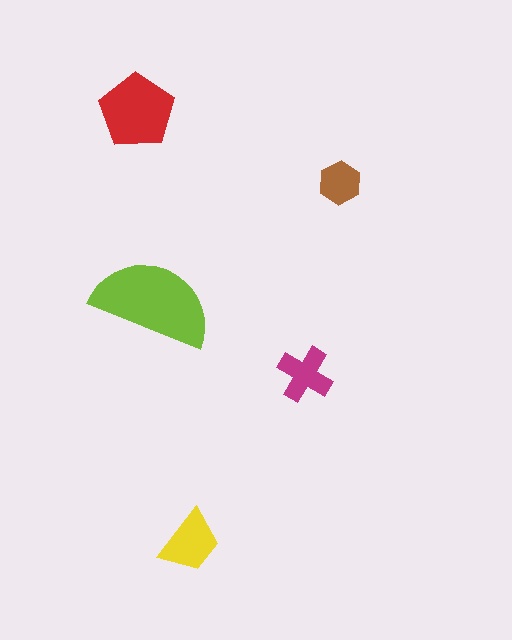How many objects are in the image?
There are 5 objects in the image.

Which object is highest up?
The red pentagon is topmost.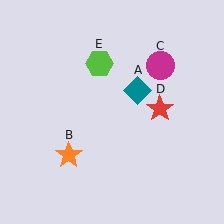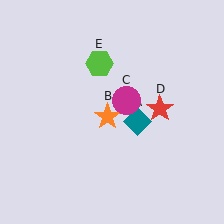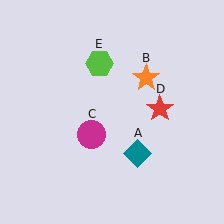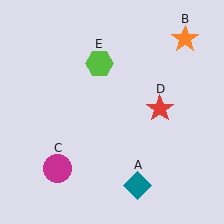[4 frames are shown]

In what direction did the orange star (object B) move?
The orange star (object B) moved up and to the right.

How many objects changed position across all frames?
3 objects changed position: teal diamond (object A), orange star (object B), magenta circle (object C).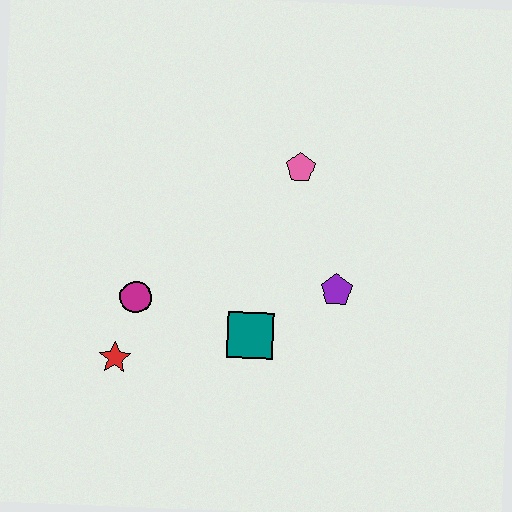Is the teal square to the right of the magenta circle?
Yes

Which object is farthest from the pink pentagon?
The red star is farthest from the pink pentagon.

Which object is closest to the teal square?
The purple pentagon is closest to the teal square.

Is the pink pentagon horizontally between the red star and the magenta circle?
No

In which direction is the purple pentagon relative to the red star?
The purple pentagon is to the right of the red star.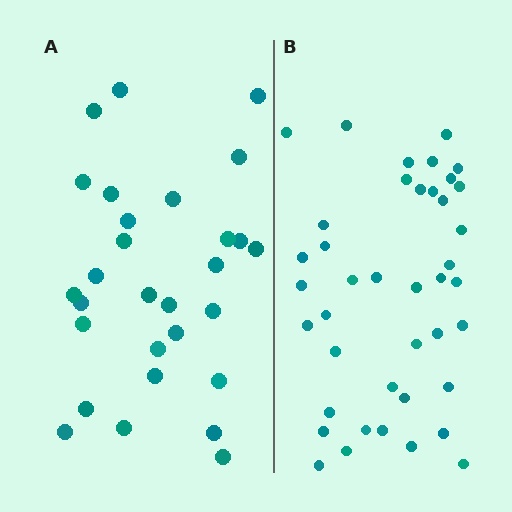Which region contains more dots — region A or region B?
Region B (the right region) has more dots.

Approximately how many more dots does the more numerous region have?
Region B has roughly 12 or so more dots than region A.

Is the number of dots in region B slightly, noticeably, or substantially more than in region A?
Region B has noticeably more, but not dramatically so. The ratio is roughly 1.4 to 1.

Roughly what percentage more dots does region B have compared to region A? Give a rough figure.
About 40% more.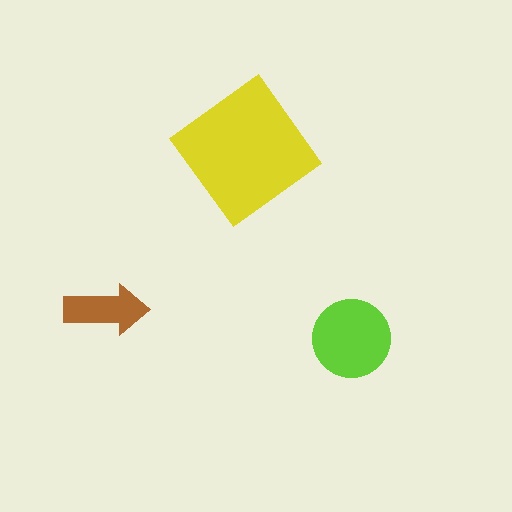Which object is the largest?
The yellow diamond.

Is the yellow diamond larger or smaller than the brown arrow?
Larger.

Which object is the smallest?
The brown arrow.